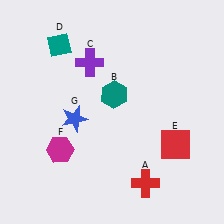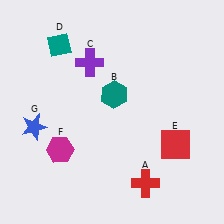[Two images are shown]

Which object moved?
The blue star (G) moved left.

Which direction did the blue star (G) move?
The blue star (G) moved left.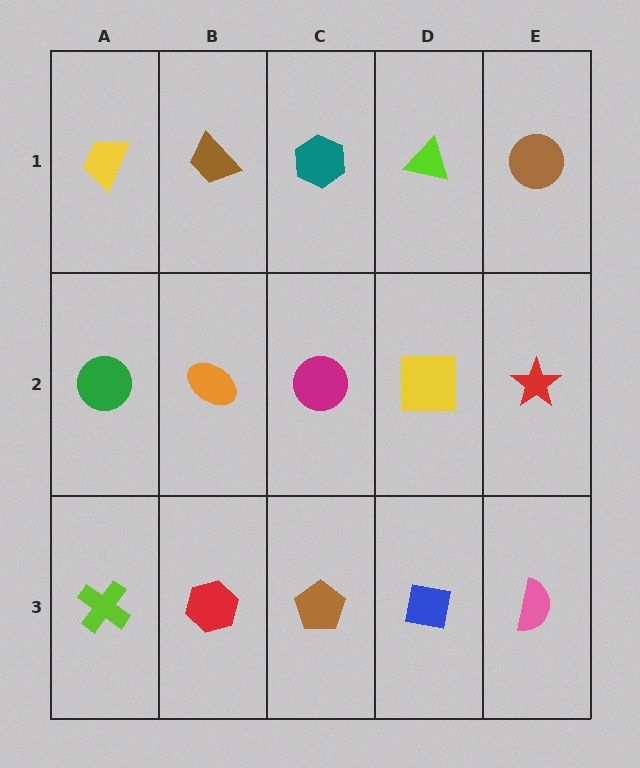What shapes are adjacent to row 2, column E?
A brown circle (row 1, column E), a pink semicircle (row 3, column E), a yellow square (row 2, column D).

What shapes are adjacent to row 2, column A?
A yellow trapezoid (row 1, column A), a lime cross (row 3, column A), an orange ellipse (row 2, column B).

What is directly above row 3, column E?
A red star.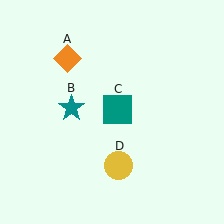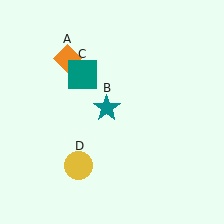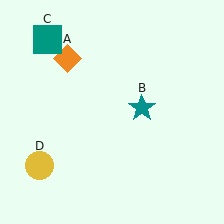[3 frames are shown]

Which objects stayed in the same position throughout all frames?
Orange diamond (object A) remained stationary.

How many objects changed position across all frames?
3 objects changed position: teal star (object B), teal square (object C), yellow circle (object D).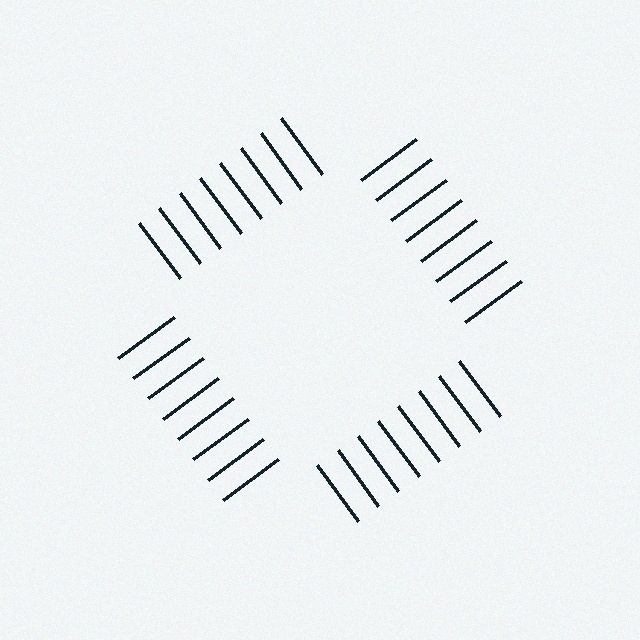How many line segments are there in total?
32 — 8 along each of the 4 edges.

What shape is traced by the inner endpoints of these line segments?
An illusory square — the line segments terminate on its edges but no continuous stroke is drawn.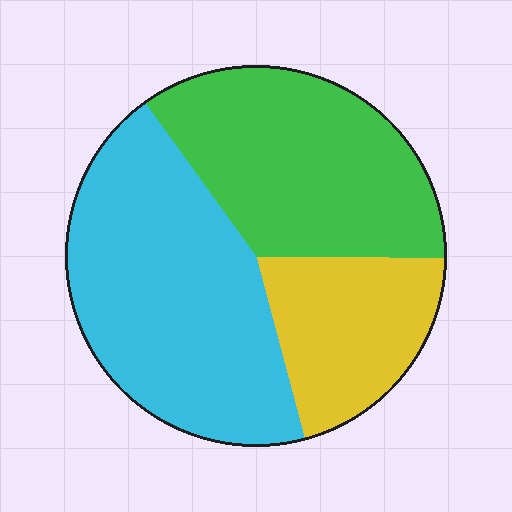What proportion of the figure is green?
Green takes up about one third (1/3) of the figure.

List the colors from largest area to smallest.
From largest to smallest: cyan, green, yellow.